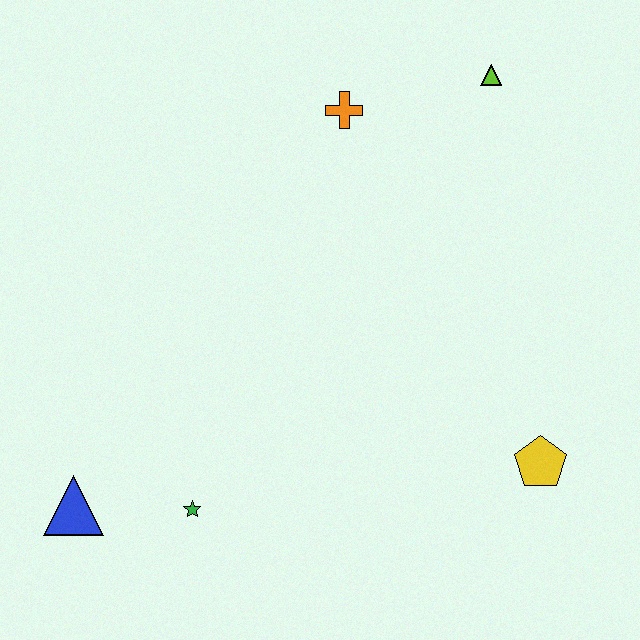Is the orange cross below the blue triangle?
No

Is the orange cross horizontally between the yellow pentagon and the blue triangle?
Yes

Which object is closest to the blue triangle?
The green star is closest to the blue triangle.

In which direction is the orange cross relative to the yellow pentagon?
The orange cross is above the yellow pentagon.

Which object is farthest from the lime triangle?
The blue triangle is farthest from the lime triangle.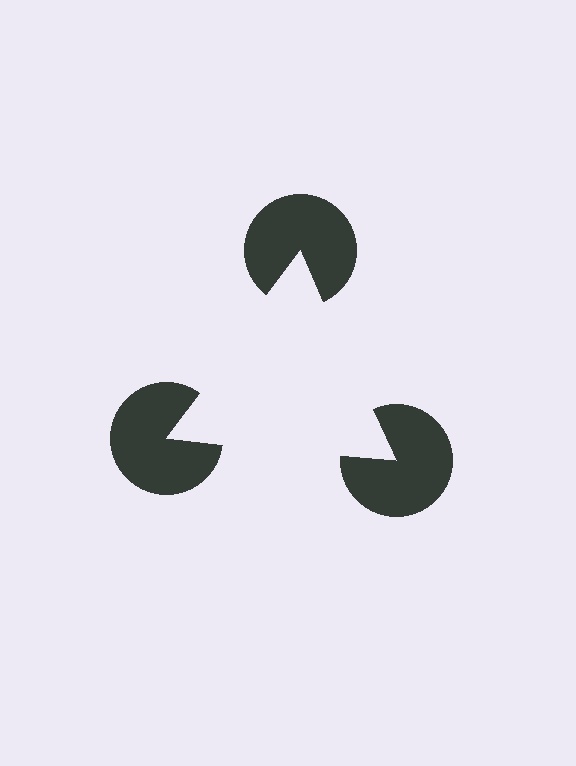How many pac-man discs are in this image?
There are 3 — one at each vertex of the illusory triangle.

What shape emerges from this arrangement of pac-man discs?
An illusory triangle — its edges are inferred from the aligned wedge cuts in the pac-man discs, not physically drawn.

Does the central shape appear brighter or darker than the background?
It typically appears slightly brighter than the background, even though no actual brightness change is drawn.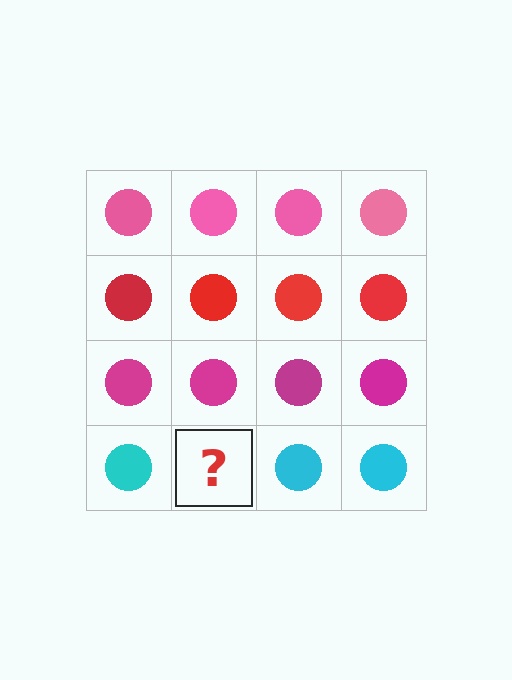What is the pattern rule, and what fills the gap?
The rule is that each row has a consistent color. The gap should be filled with a cyan circle.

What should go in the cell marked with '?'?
The missing cell should contain a cyan circle.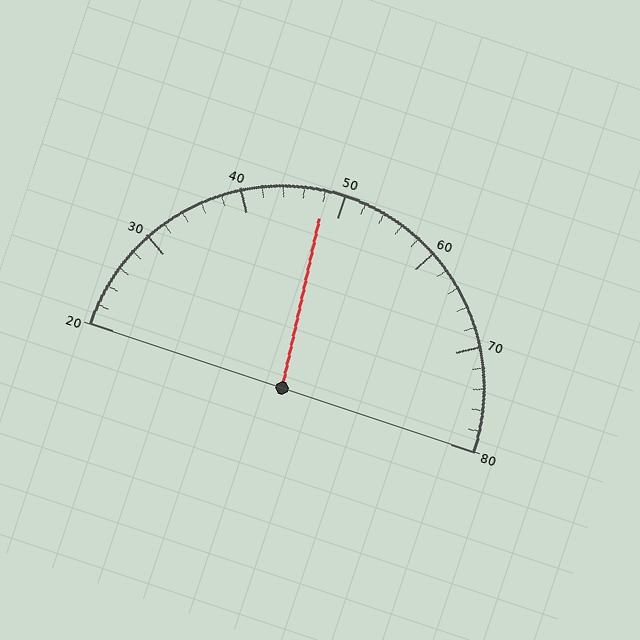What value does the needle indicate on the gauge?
The needle indicates approximately 48.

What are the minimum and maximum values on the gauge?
The gauge ranges from 20 to 80.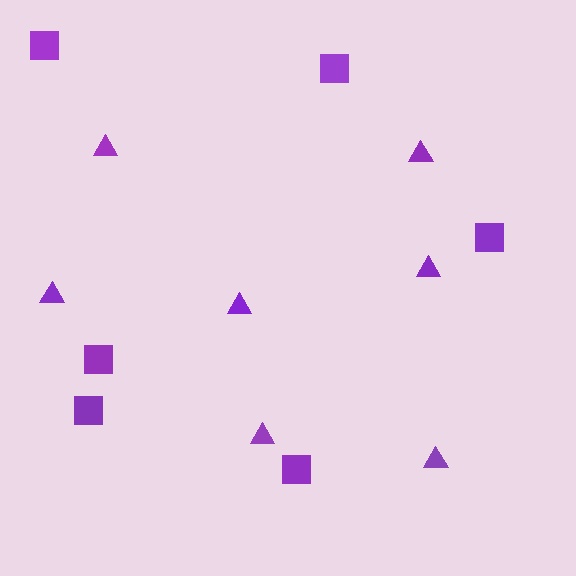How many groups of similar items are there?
There are 2 groups: one group of triangles (7) and one group of squares (6).